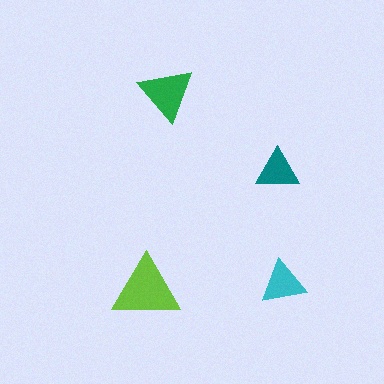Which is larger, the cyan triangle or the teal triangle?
The cyan one.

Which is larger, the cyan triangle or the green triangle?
The green one.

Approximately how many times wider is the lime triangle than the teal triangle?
About 1.5 times wider.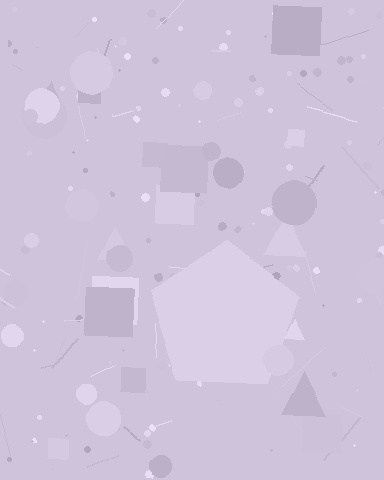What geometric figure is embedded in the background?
A pentagon is embedded in the background.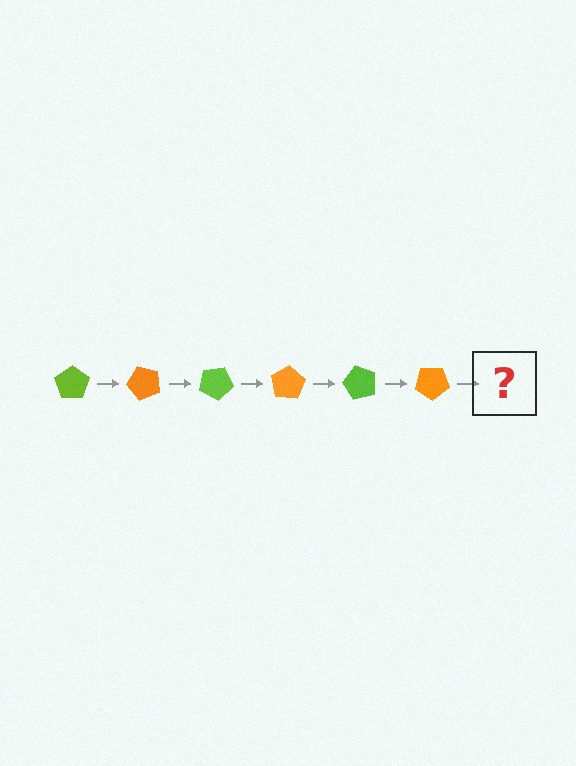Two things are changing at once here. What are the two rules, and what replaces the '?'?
The two rules are that it rotates 50 degrees each step and the color cycles through lime and orange. The '?' should be a lime pentagon, rotated 300 degrees from the start.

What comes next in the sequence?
The next element should be a lime pentagon, rotated 300 degrees from the start.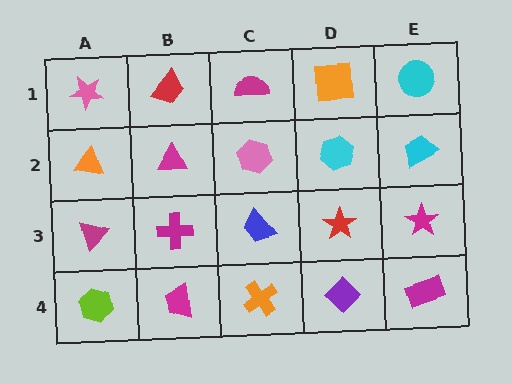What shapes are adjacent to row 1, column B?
A magenta triangle (row 2, column B), a pink star (row 1, column A), a magenta semicircle (row 1, column C).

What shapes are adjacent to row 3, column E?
A cyan trapezoid (row 2, column E), a magenta rectangle (row 4, column E), a red star (row 3, column D).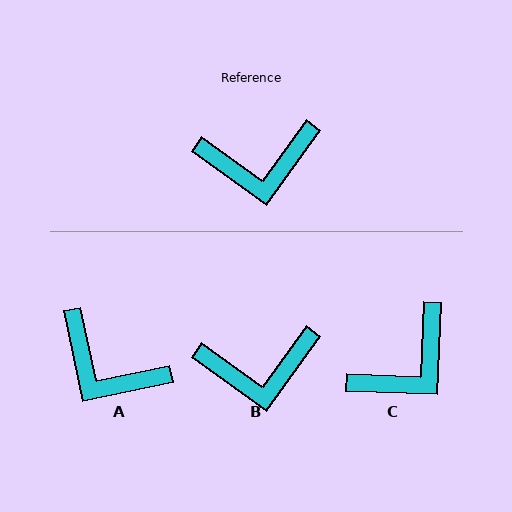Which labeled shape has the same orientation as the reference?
B.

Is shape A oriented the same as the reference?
No, it is off by about 42 degrees.